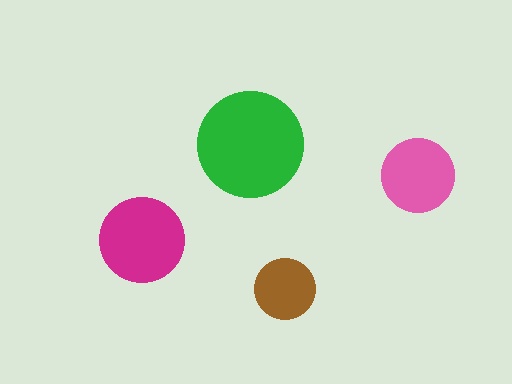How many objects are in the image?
There are 4 objects in the image.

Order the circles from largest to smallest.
the green one, the magenta one, the pink one, the brown one.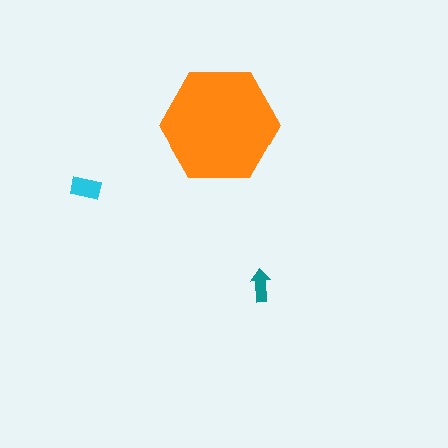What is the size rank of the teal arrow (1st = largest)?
3rd.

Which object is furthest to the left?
The cyan rectangle is leftmost.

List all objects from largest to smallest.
The orange hexagon, the cyan rectangle, the teal arrow.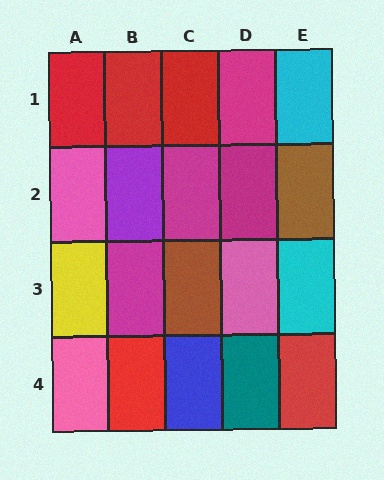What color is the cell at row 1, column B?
Red.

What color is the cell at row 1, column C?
Red.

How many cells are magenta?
4 cells are magenta.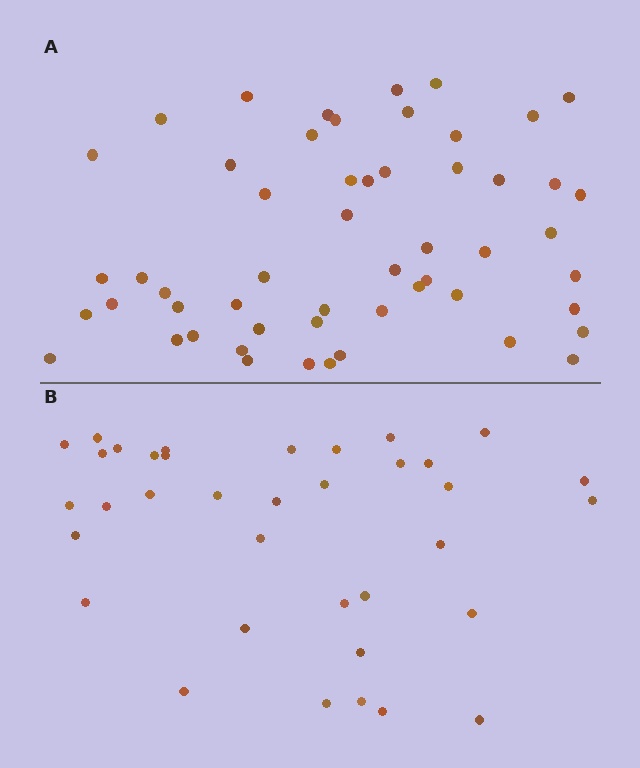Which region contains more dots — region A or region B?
Region A (the top region) has more dots.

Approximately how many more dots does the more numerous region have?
Region A has approximately 20 more dots than region B.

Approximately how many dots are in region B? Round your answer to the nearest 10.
About 40 dots. (The exact count is 36, which rounds to 40.)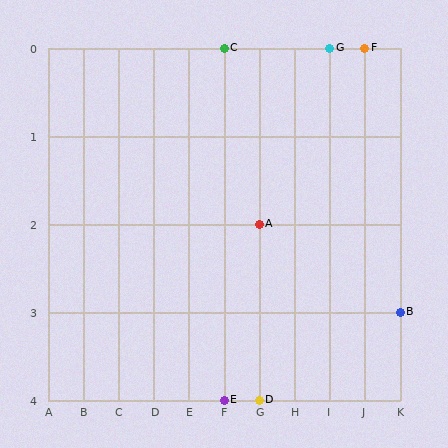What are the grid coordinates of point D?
Point D is at grid coordinates (G, 4).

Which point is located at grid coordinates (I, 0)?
Point G is at (I, 0).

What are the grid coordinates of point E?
Point E is at grid coordinates (F, 4).